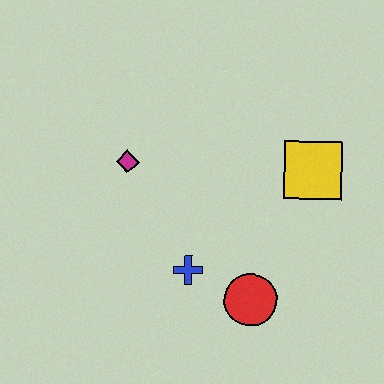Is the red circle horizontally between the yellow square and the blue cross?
Yes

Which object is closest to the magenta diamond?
The blue cross is closest to the magenta diamond.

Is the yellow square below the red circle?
No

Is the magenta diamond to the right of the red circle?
No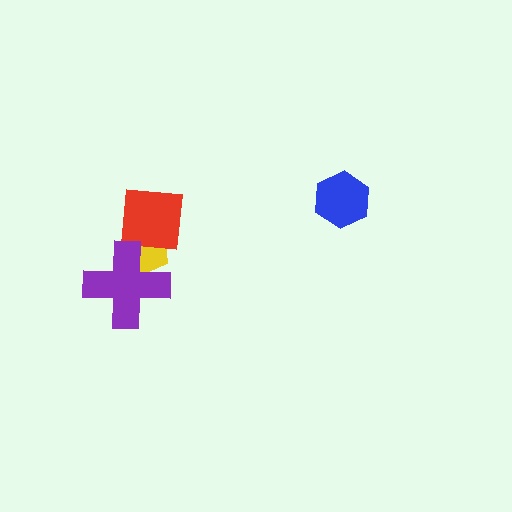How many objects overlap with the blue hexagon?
0 objects overlap with the blue hexagon.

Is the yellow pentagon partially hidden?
Yes, it is partially covered by another shape.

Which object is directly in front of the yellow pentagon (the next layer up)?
The red square is directly in front of the yellow pentagon.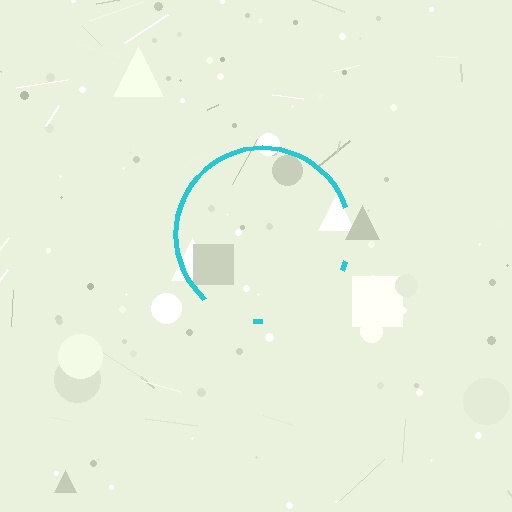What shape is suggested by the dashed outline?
The dashed outline suggests a circle.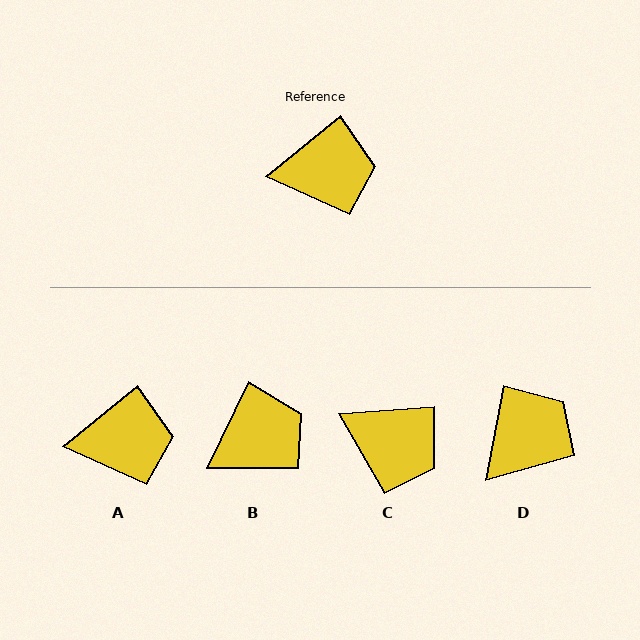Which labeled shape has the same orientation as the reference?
A.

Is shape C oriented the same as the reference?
No, it is off by about 35 degrees.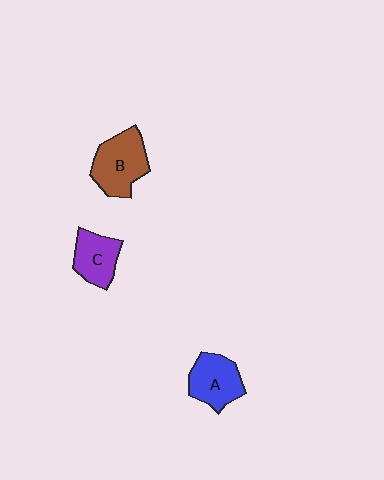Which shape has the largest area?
Shape B (brown).